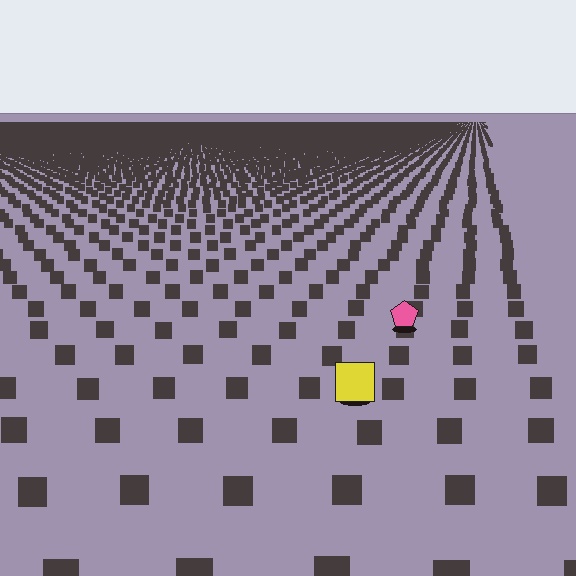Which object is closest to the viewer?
The yellow square is closest. The texture marks near it are larger and more spread out.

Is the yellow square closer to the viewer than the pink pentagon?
Yes. The yellow square is closer — you can tell from the texture gradient: the ground texture is coarser near it.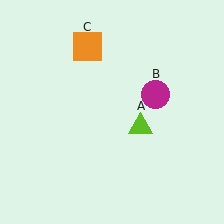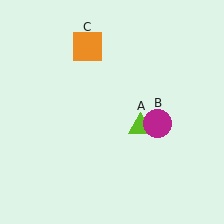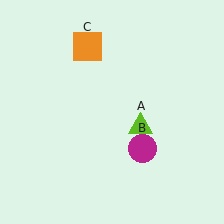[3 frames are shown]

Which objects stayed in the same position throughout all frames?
Lime triangle (object A) and orange square (object C) remained stationary.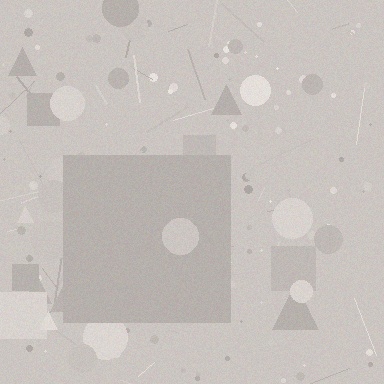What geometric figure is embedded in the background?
A square is embedded in the background.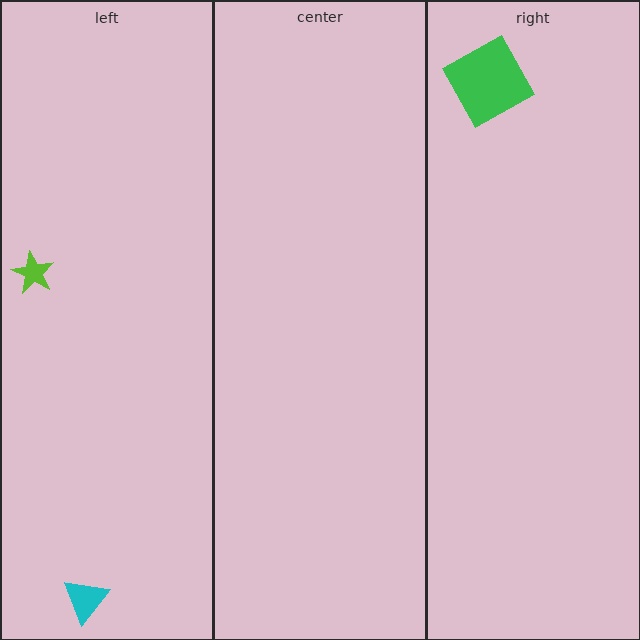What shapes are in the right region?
The green square.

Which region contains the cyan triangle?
The left region.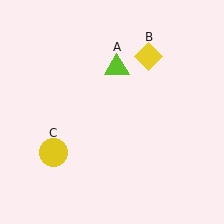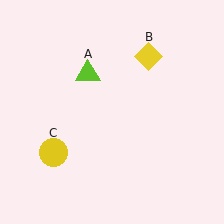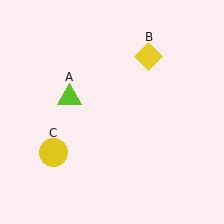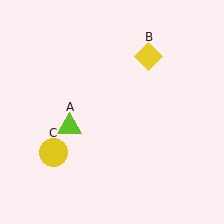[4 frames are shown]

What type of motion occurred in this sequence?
The lime triangle (object A) rotated counterclockwise around the center of the scene.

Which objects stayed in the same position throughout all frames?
Yellow diamond (object B) and yellow circle (object C) remained stationary.